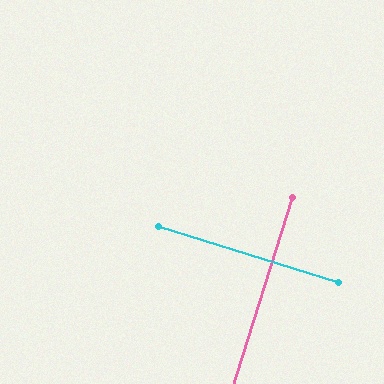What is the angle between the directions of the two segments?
Approximately 90 degrees.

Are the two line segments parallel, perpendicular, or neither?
Perpendicular — they meet at approximately 90°.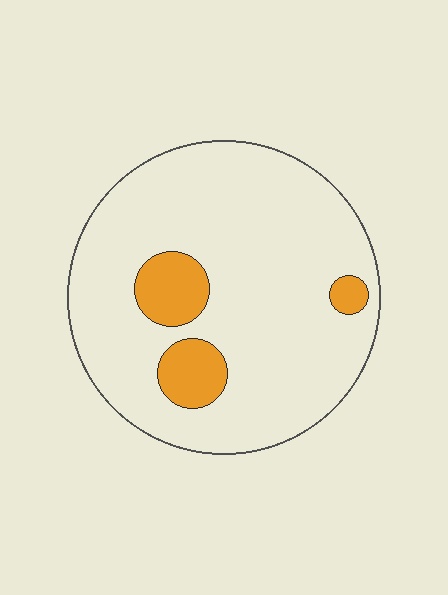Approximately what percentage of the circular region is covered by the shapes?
Approximately 15%.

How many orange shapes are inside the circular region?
3.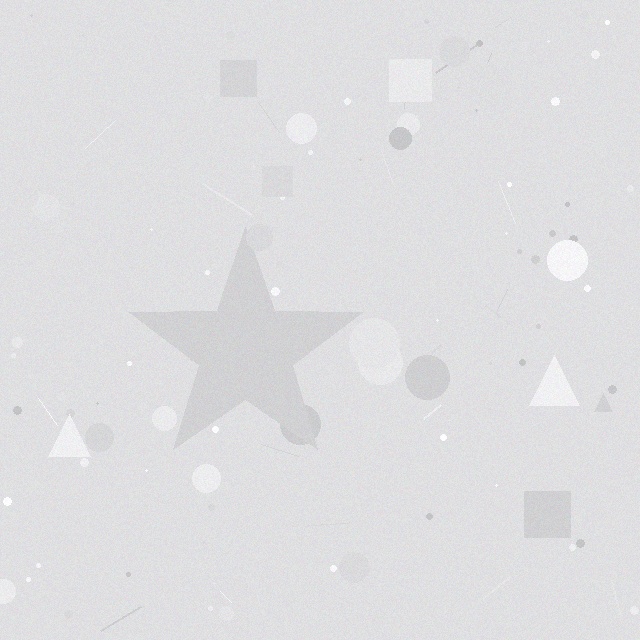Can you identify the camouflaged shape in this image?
The camouflaged shape is a star.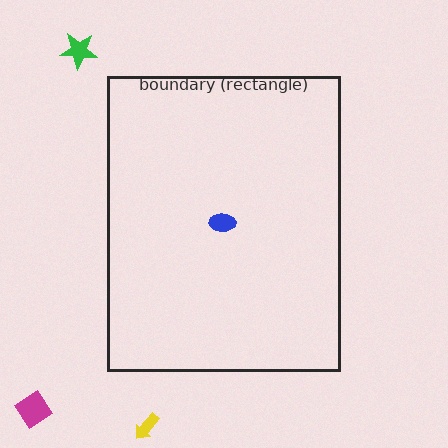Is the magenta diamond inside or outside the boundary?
Outside.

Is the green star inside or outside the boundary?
Outside.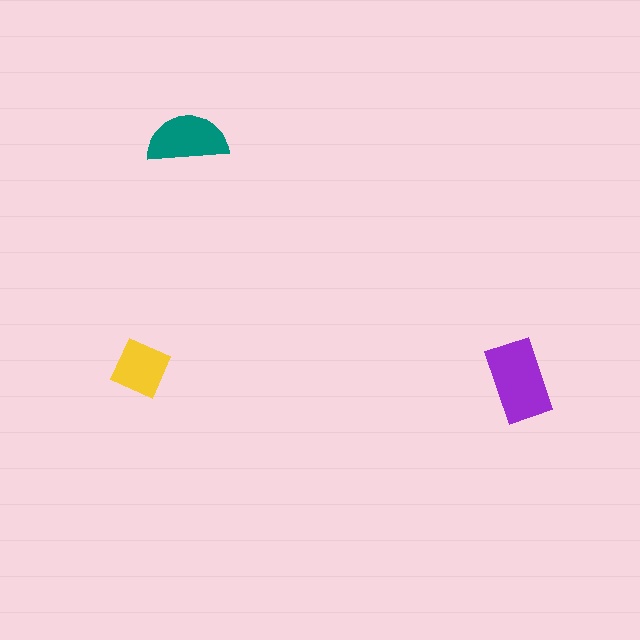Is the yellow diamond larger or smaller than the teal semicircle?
Smaller.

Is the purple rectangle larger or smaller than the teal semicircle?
Larger.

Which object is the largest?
The purple rectangle.